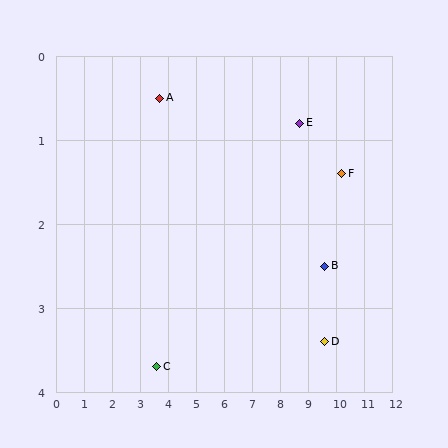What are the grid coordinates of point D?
Point D is at approximately (9.6, 3.4).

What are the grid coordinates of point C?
Point C is at approximately (3.6, 3.7).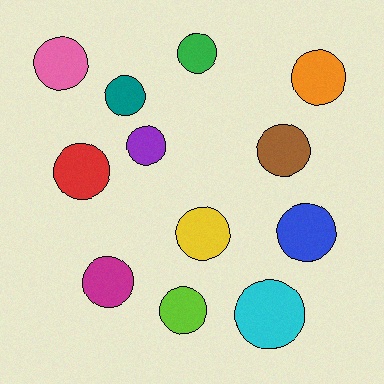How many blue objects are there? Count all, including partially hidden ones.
There is 1 blue object.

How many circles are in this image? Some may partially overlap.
There are 12 circles.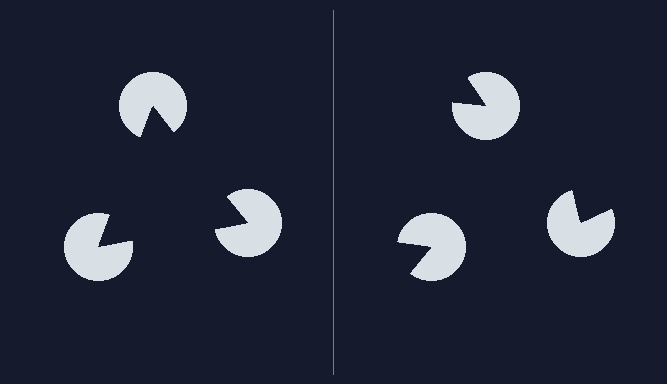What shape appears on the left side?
An illusory triangle.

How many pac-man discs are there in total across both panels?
6 — 3 on each side.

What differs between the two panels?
The pac-man discs are positioned identically on both sides; only the wedge orientations differ. On the left they align to a triangle; on the right they are misaligned.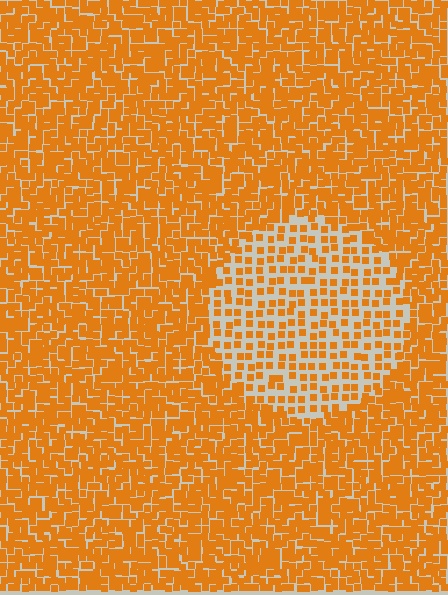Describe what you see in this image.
The image contains small orange elements arranged at two different densities. A circle-shaped region is visible where the elements are less densely packed than the surrounding area.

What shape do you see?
I see a circle.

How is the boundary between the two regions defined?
The boundary is defined by a change in element density (approximately 2.2x ratio). All elements are the same color, size, and shape.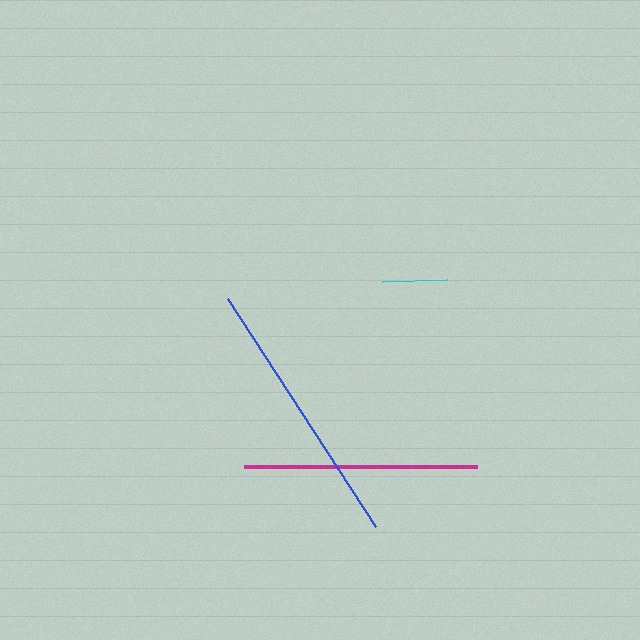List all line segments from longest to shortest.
From longest to shortest: blue, magenta, cyan.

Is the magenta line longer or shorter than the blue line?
The blue line is longer than the magenta line.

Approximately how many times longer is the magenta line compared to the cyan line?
The magenta line is approximately 3.6 times the length of the cyan line.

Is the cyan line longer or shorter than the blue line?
The blue line is longer than the cyan line.